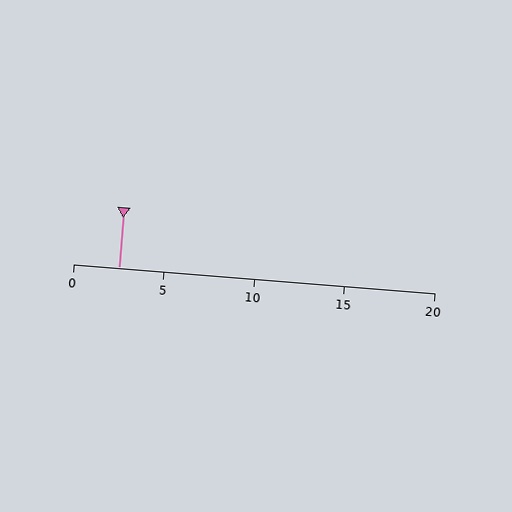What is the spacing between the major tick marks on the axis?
The major ticks are spaced 5 apart.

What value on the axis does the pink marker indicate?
The marker indicates approximately 2.5.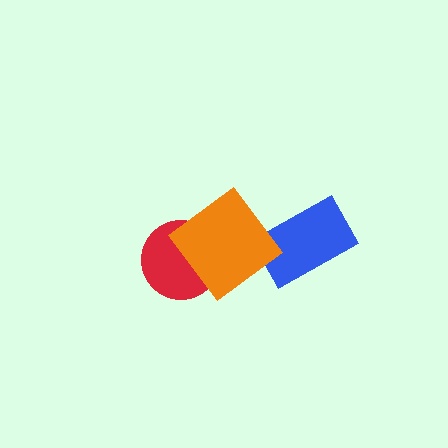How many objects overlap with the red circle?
1 object overlaps with the red circle.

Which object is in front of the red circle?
The orange diamond is in front of the red circle.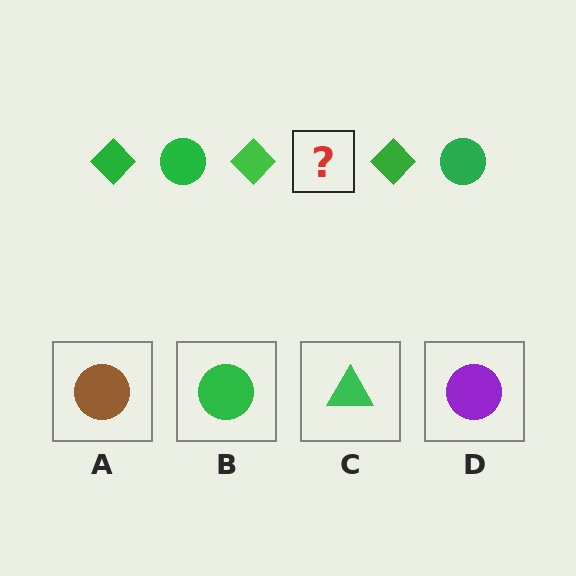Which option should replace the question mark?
Option B.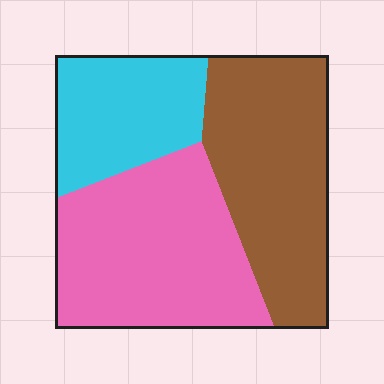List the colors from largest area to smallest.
From largest to smallest: pink, brown, cyan.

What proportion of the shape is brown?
Brown covers about 35% of the shape.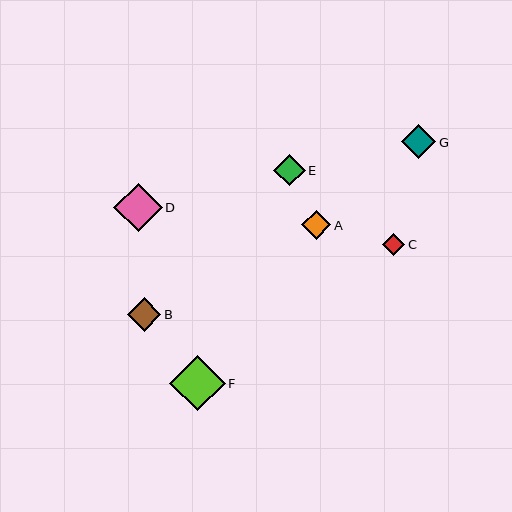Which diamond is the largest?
Diamond F is the largest with a size of approximately 55 pixels.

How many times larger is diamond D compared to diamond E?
Diamond D is approximately 1.5 times the size of diamond E.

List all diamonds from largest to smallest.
From largest to smallest: F, D, G, B, E, A, C.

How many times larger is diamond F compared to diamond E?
Diamond F is approximately 1.8 times the size of diamond E.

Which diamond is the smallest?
Diamond C is the smallest with a size of approximately 22 pixels.